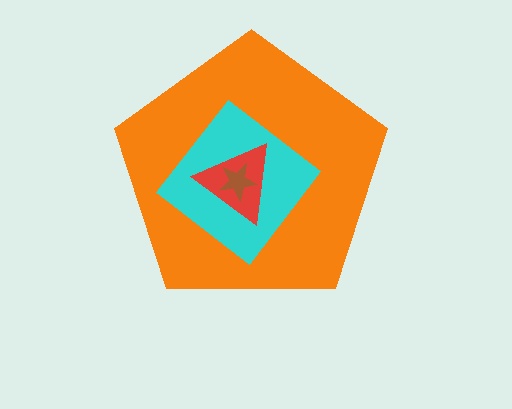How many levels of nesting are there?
4.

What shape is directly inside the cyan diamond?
The red triangle.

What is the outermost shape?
The orange pentagon.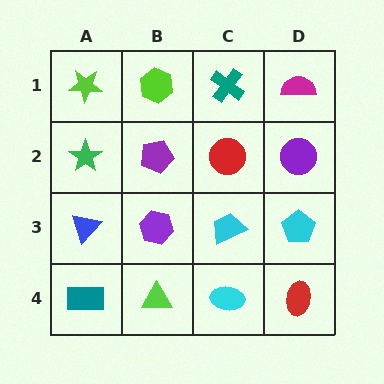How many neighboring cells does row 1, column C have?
3.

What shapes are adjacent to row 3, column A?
A green star (row 2, column A), a teal rectangle (row 4, column A), a purple hexagon (row 3, column B).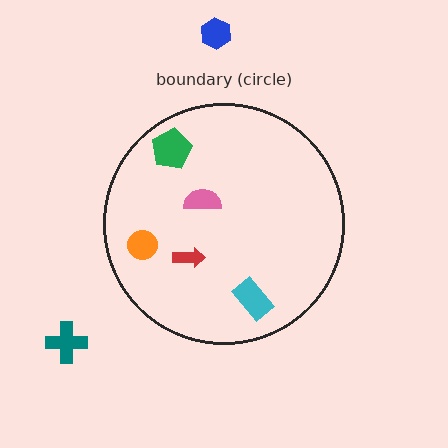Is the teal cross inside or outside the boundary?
Outside.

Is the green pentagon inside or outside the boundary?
Inside.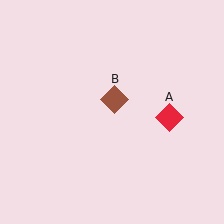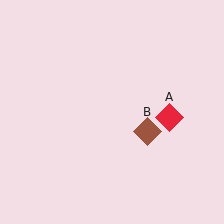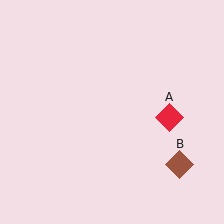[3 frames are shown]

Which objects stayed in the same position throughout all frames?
Red diamond (object A) remained stationary.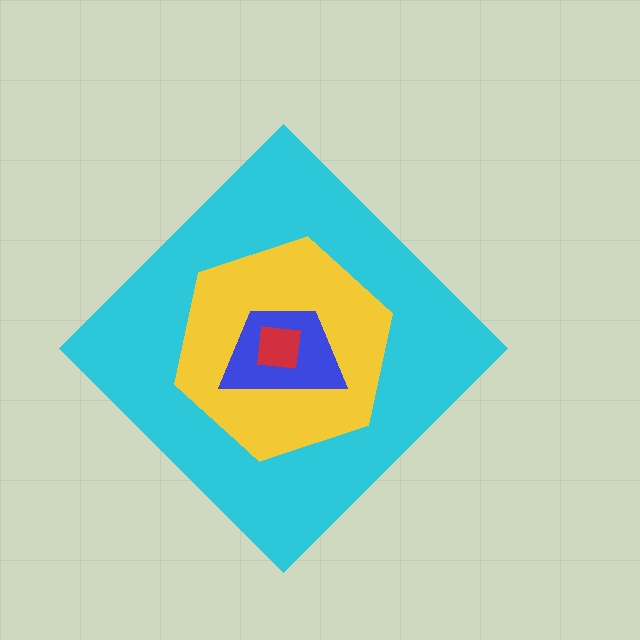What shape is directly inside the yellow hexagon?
The blue trapezoid.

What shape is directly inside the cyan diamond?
The yellow hexagon.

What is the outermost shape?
The cyan diamond.